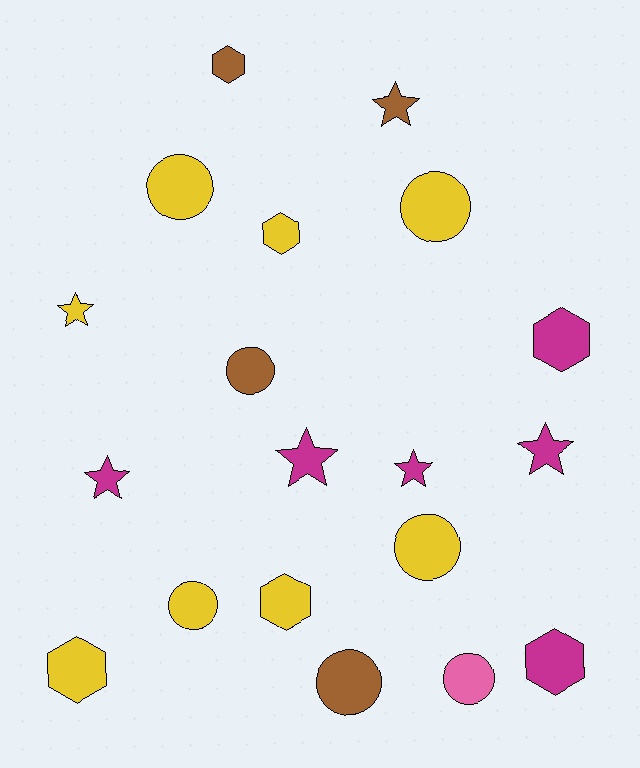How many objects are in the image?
There are 19 objects.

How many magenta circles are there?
There are no magenta circles.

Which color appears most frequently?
Yellow, with 8 objects.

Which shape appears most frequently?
Circle, with 7 objects.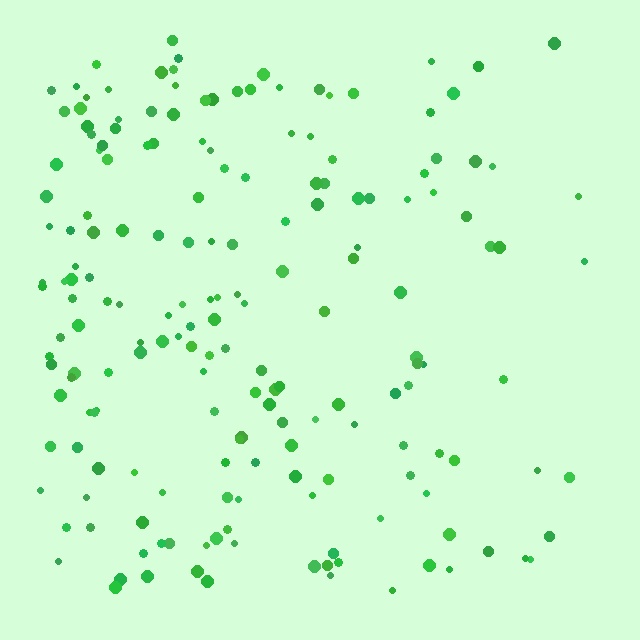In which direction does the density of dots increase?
From right to left, with the left side densest.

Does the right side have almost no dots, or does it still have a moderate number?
Still a moderate number, just noticeably fewer than the left.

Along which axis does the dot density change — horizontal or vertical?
Horizontal.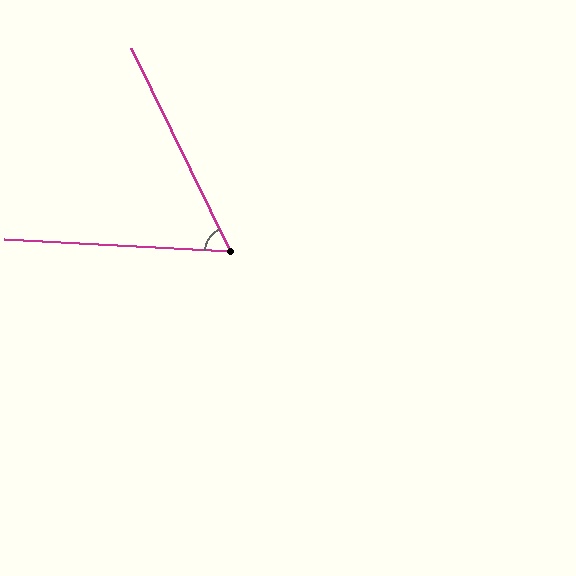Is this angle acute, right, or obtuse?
It is acute.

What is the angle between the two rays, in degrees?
Approximately 61 degrees.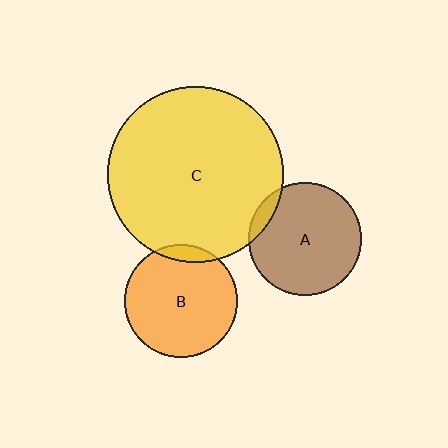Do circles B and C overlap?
Yes.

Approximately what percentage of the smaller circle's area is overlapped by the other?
Approximately 10%.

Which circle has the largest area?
Circle C (yellow).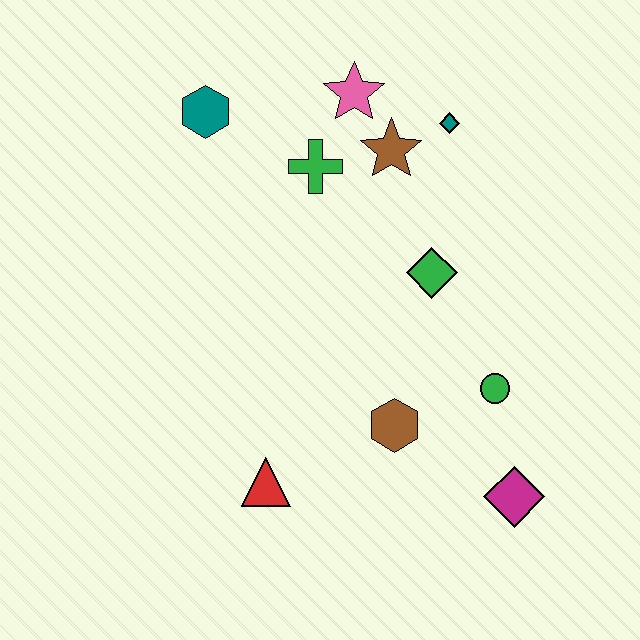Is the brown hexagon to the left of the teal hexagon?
No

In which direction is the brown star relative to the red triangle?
The brown star is above the red triangle.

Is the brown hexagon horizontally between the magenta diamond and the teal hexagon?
Yes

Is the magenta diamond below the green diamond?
Yes